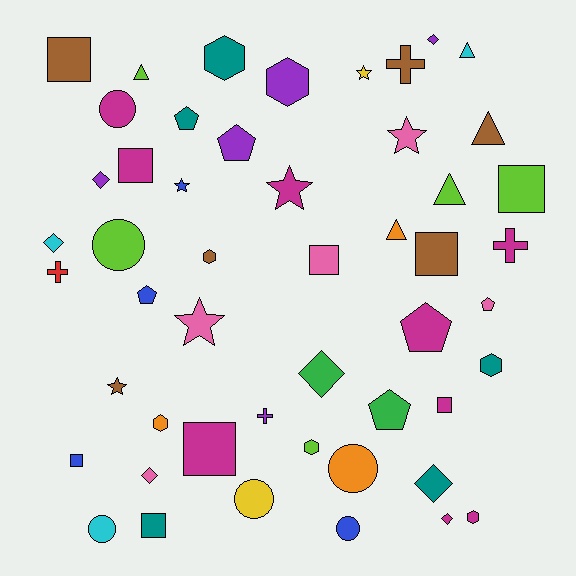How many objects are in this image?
There are 50 objects.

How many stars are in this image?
There are 6 stars.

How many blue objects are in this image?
There are 4 blue objects.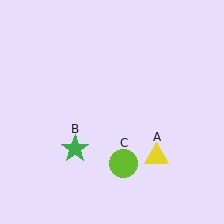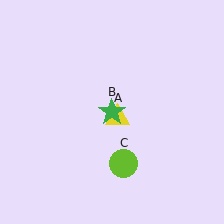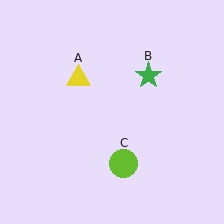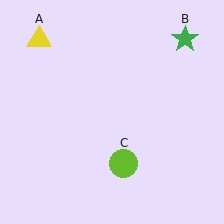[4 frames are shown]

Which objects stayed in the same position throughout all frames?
Lime circle (object C) remained stationary.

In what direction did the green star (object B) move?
The green star (object B) moved up and to the right.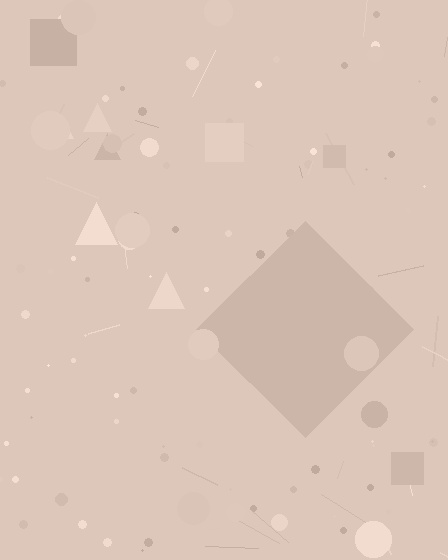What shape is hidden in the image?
A diamond is hidden in the image.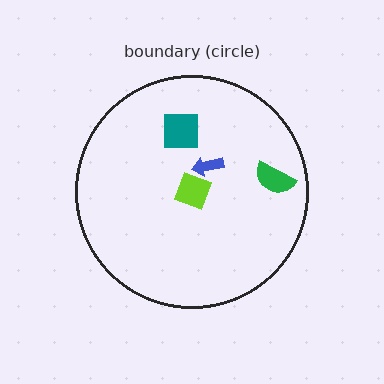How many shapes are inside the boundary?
4 inside, 0 outside.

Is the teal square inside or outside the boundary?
Inside.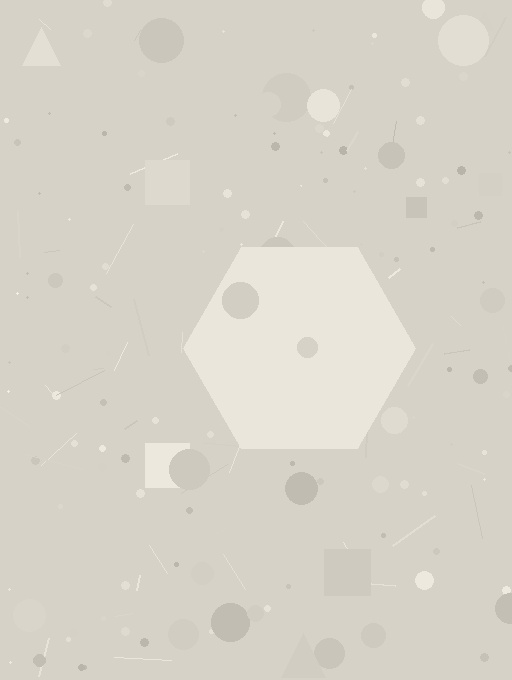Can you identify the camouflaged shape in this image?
The camouflaged shape is a hexagon.